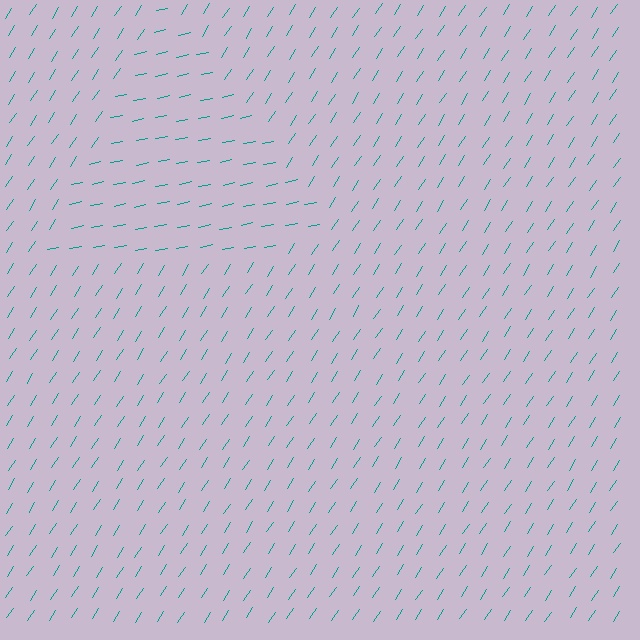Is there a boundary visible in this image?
Yes, there is a texture boundary formed by a change in line orientation.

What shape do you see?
I see a triangle.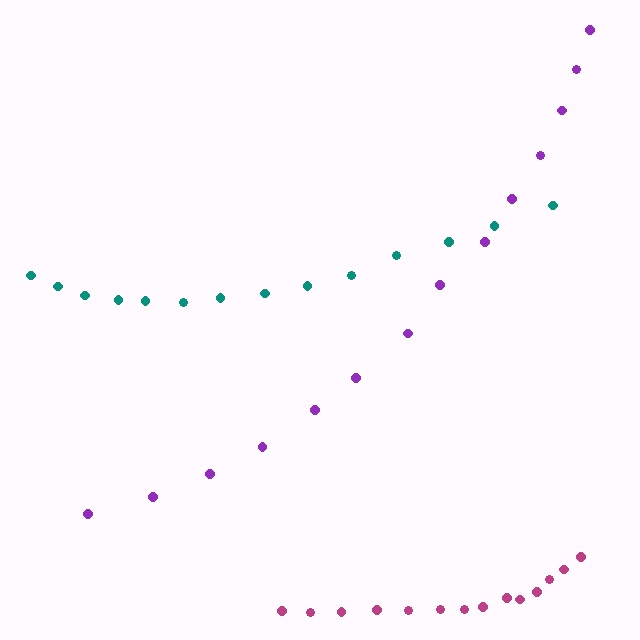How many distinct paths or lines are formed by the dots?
There are 3 distinct paths.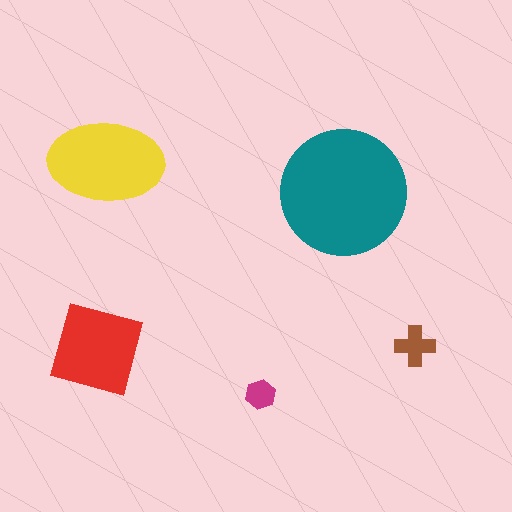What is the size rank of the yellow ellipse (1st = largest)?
2nd.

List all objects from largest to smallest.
The teal circle, the yellow ellipse, the red diamond, the brown cross, the magenta hexagon.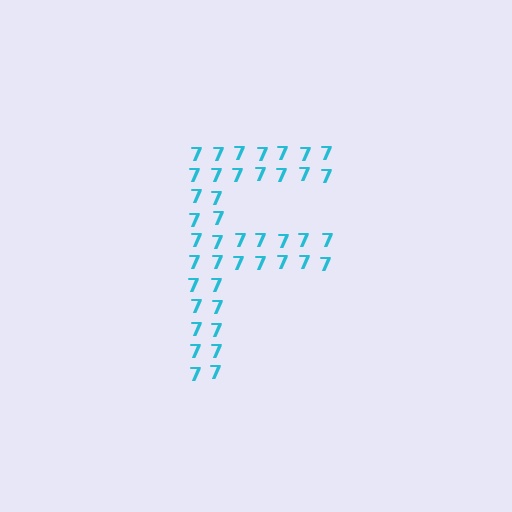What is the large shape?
The large shape is the letter F.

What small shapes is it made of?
It is made of small digit 7's.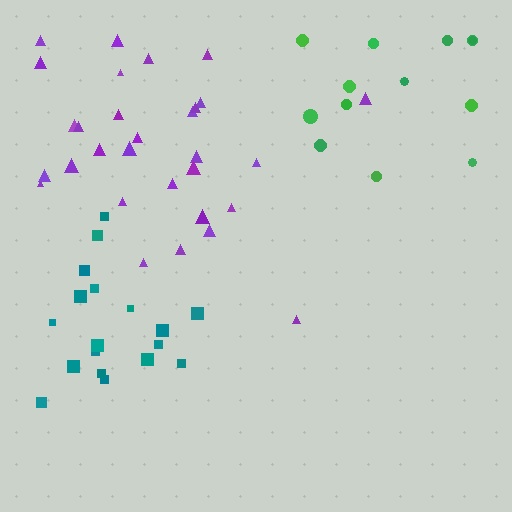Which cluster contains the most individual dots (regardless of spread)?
Purple (30).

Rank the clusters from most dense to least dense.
purple, teal, green.